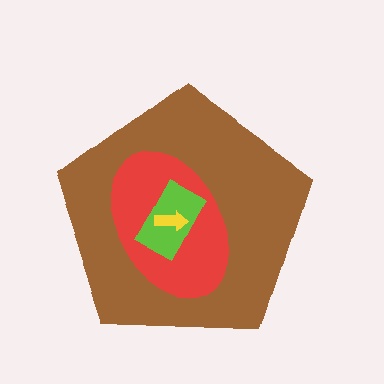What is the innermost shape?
The yellow arrow.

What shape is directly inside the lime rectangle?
The yellow arrow.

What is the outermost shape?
The brown pentagon.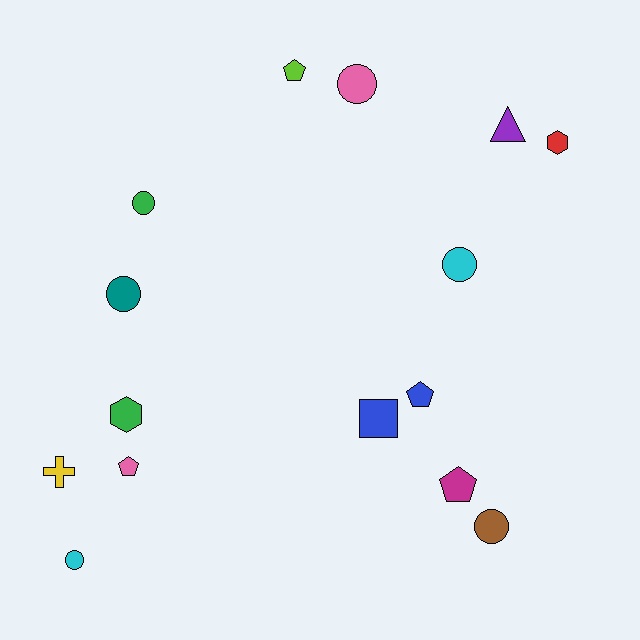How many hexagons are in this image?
There are 2 hexagons.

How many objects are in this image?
There are 15 objects.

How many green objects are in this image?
There are 2 green objects.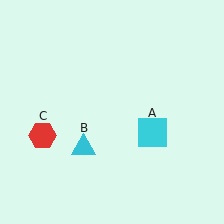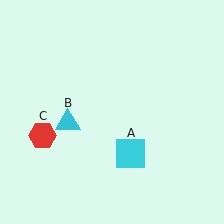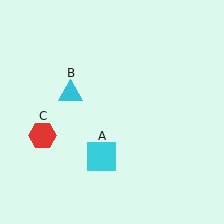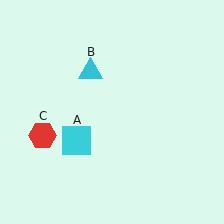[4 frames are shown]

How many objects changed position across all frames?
2 objects changed position: cyan square (object A), cyan triangle (object B).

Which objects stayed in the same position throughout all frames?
Red hexagon (object C) remained stationary.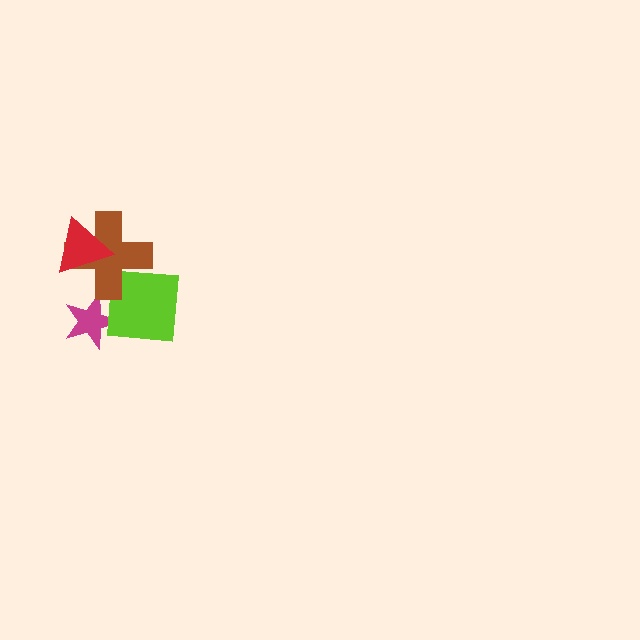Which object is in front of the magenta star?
The lime square is in front of the magenta star.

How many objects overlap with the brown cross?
2 objects overlap with the brown cross.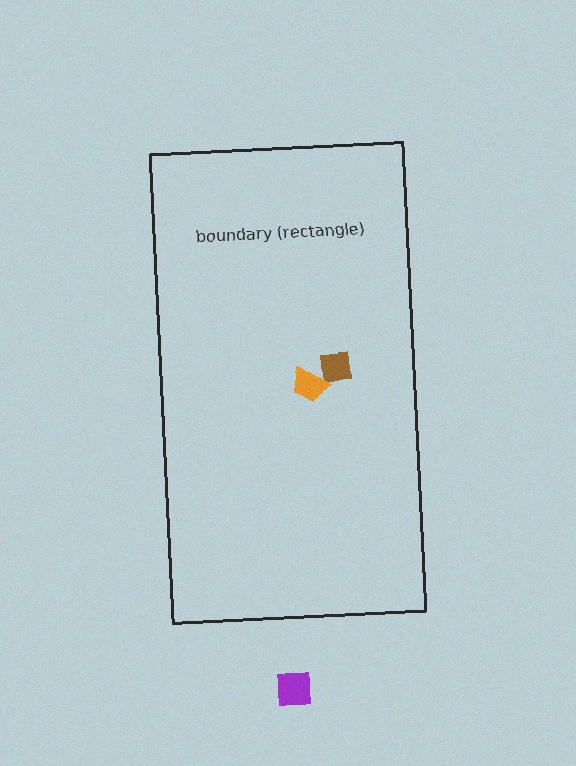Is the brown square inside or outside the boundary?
Inside.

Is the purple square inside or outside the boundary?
Outside.